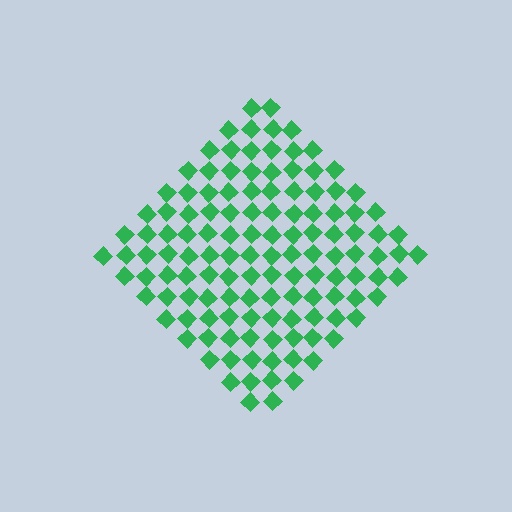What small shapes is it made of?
It is made of small diamonds.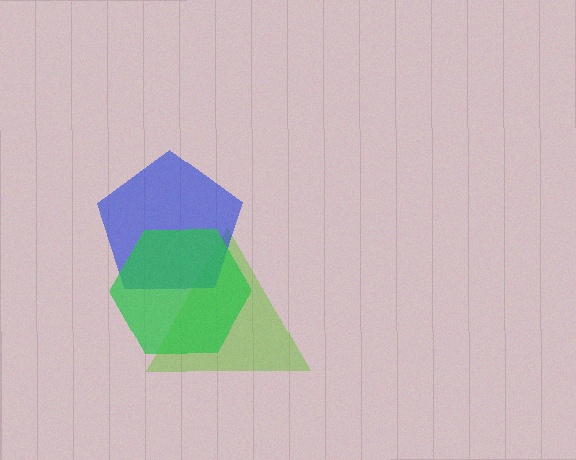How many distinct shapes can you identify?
There are 3 distinct shapes: a lime triangle, a blue pentagon, a green hexagon.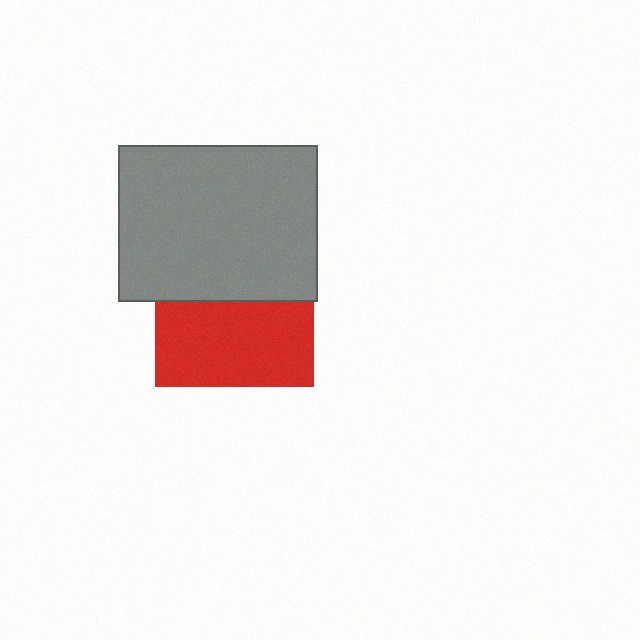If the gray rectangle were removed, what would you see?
You would see the complete red square.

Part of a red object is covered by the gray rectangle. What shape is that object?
It is a square.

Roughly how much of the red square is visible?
About half of it is visible (roughly 54%).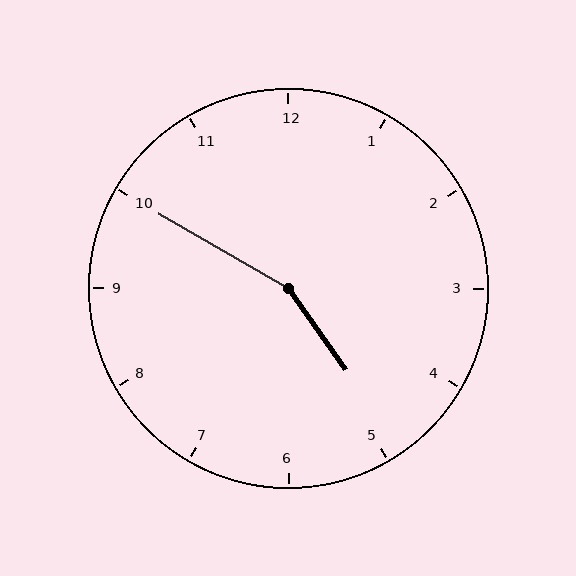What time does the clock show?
4:50.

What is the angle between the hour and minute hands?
Approximately 155 degrees.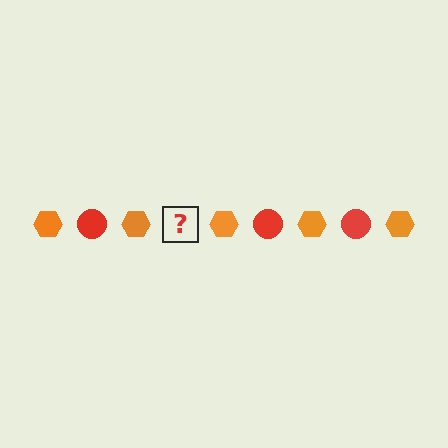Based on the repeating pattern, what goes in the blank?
The blank should be a red circle.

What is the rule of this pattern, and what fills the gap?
The rule is that the pattern alternates between orange hexagon and red circle. The gap should be filled with a red circle.